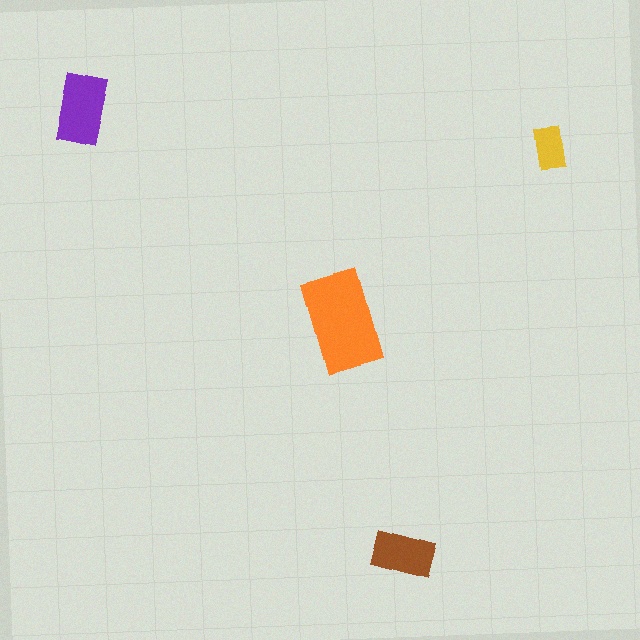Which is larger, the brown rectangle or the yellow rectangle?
The brown one.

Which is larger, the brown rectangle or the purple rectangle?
The purple one.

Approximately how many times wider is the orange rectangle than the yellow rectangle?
About 2.5 times wider.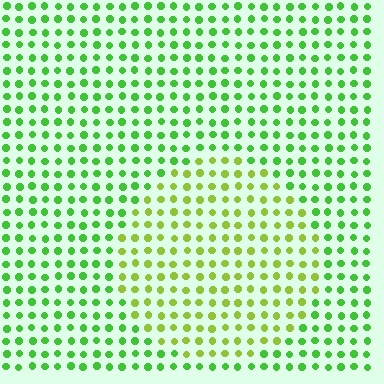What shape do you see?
I see a circle.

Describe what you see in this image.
The image is filled with small green elements in a uniform arrangement. A circle-shaped region is visible where the elements are tinted to a slightly different hue, forming a subtle color boundary.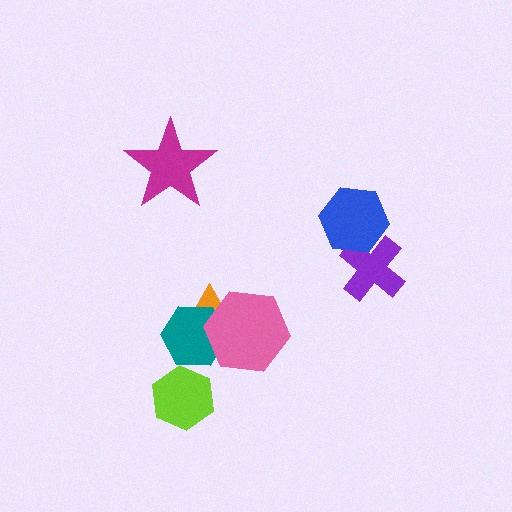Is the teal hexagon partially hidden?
Yes, it is partially covered by another shape.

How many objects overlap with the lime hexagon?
0 objects overlap with the lime hexagon.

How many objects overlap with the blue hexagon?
1 object overlaps with the blue hexagon.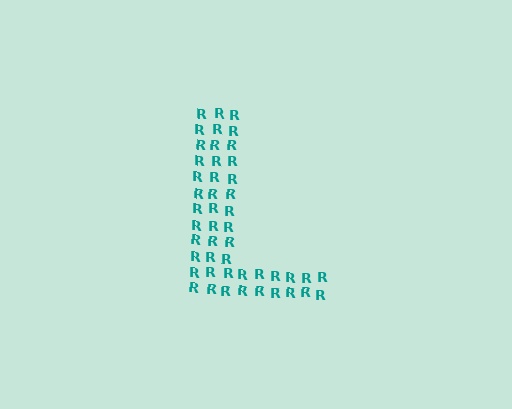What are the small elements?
The small elements are letter R's.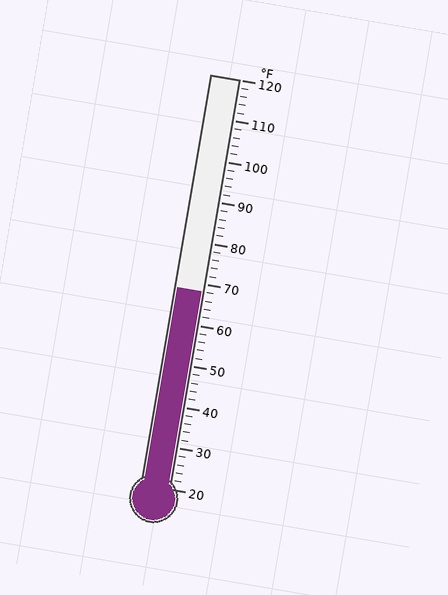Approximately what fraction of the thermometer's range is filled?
The thermometer is filled to approximately 50% of its range.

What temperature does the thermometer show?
The thermometer shows approximately 68°F.